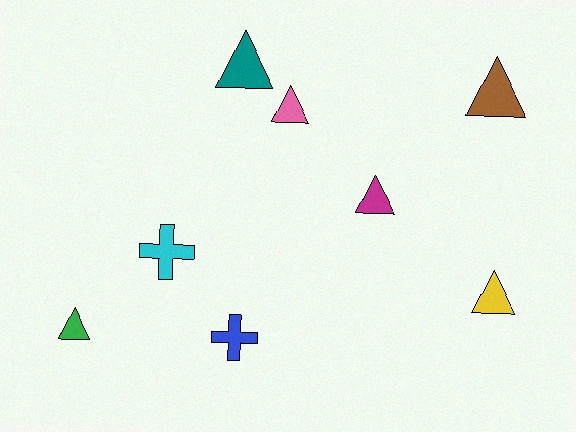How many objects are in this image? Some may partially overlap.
There are 8 objects.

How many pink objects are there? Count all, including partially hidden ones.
There is 1 pink object.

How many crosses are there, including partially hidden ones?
There are 2 crosses.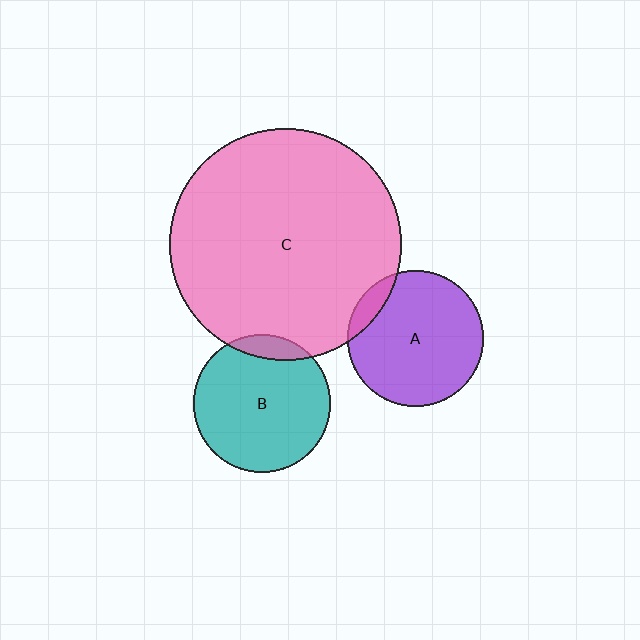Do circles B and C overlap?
Yes.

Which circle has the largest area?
Circle C (pink).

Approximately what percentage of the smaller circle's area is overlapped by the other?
Approximately 10%.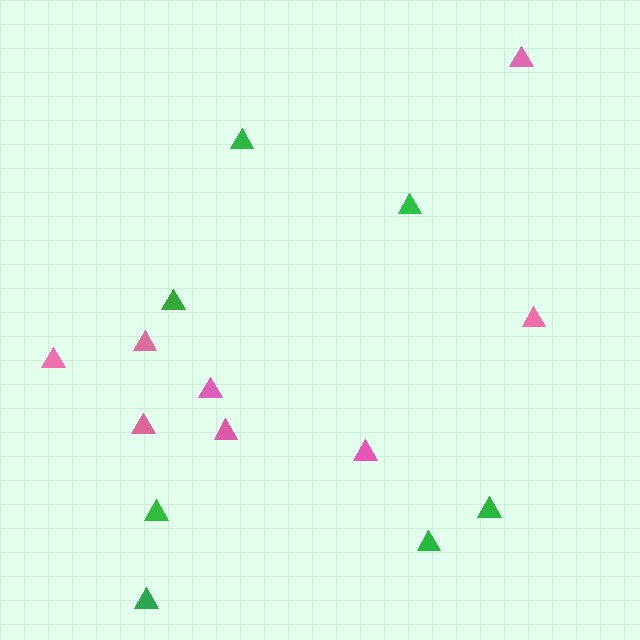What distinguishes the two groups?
There are 2 groups: one group of green triangles (7) and one group of pink triangles (8).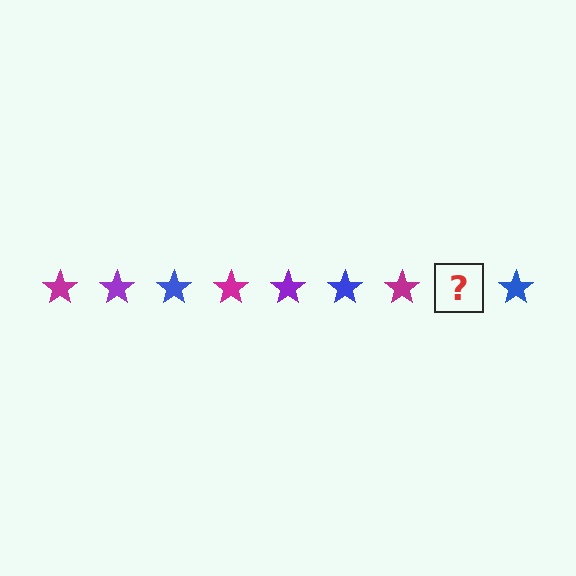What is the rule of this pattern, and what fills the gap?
The rule is that the pattern cycles through magenta, purple, blue stars. The gap should be filled with a purple star.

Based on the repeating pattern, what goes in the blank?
The blank should be a purple star.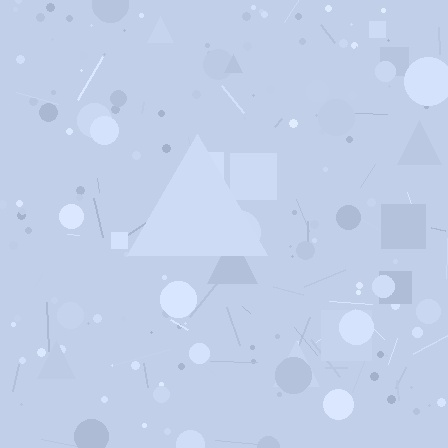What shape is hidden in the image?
A triangle is hidden in the image.